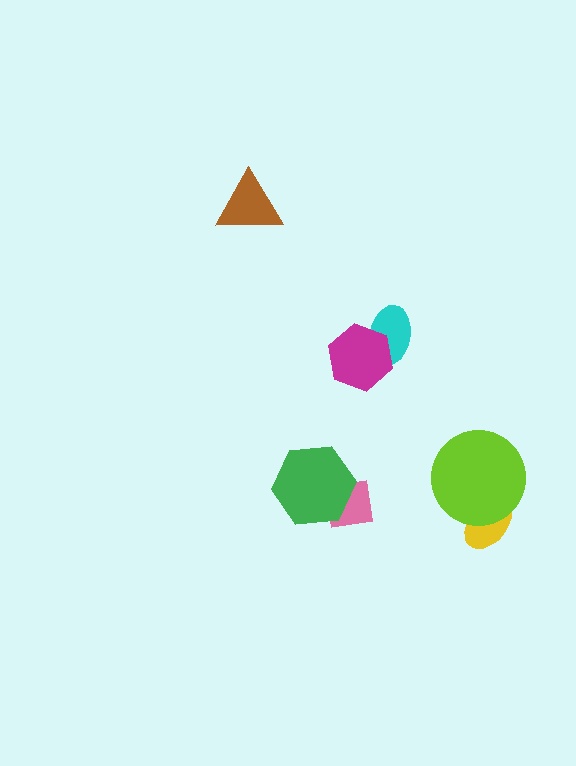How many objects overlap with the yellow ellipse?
1 object overlaps with the yellow ellipse.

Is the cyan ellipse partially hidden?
Yes, it is partially covered by another shape.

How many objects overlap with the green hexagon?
1 object overlaps with the green hexagon.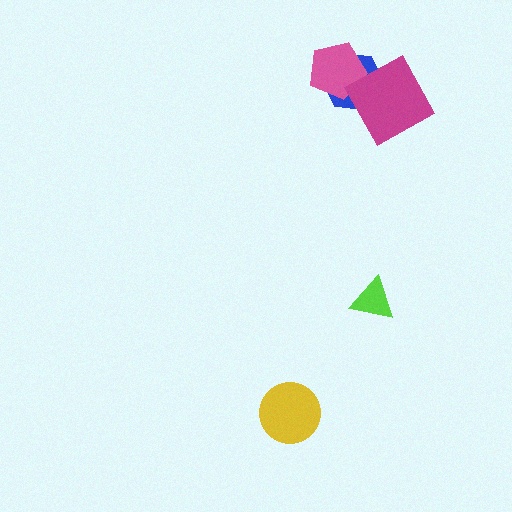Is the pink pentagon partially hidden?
Yes, it is partially covered by another shape.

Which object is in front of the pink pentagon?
The magenta diamond is in front of the pink pentagon.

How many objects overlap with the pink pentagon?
2 objects overlap with the pink pentagon.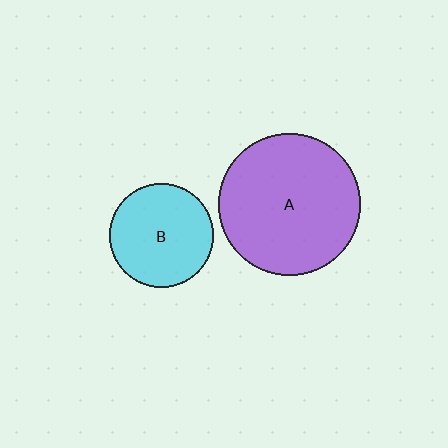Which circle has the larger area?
Circle A (purple).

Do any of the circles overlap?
No, none of the circles overlap.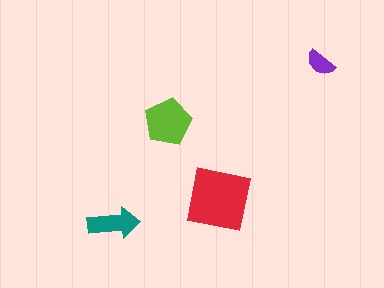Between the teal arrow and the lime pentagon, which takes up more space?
The lime pentagon.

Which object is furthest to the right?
The purple semicircle is rightmost.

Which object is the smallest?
The purple semicircle.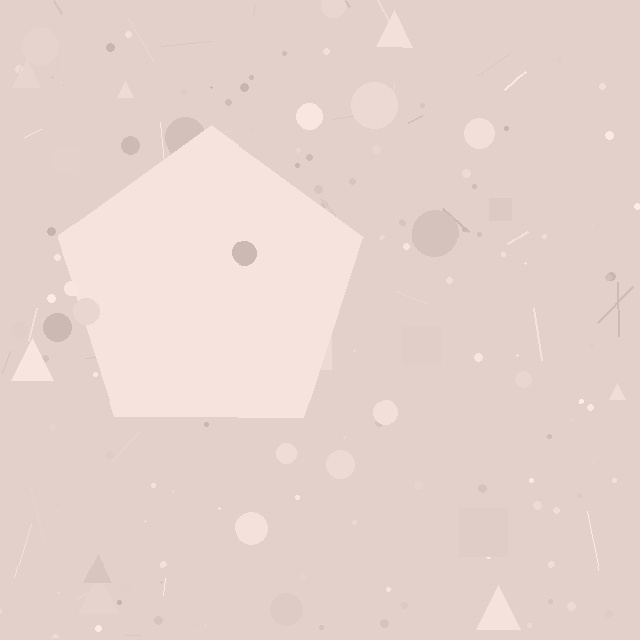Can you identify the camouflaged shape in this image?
The camouflaged shape is a pentagon.